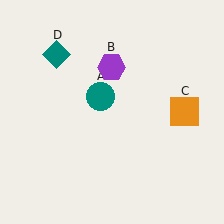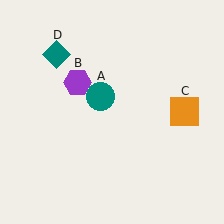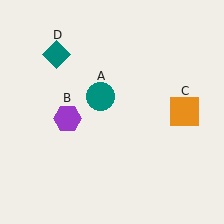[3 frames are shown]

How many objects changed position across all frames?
1 object changed position: purple hexagon (object B).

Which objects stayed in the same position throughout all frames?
Teal circle (object A) and orange square (object C) and teal diamond (object D) remained stationary.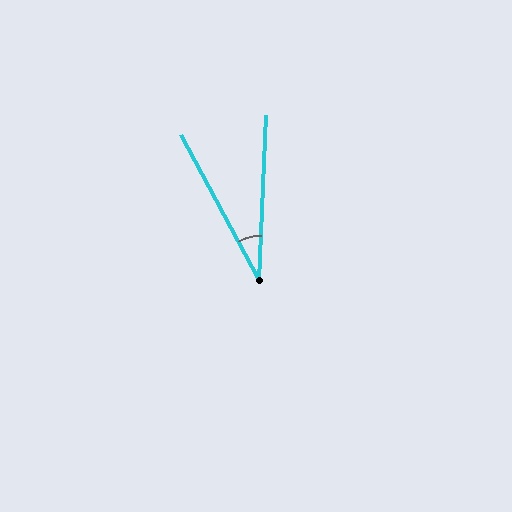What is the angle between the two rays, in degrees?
Approximately 31 degrees.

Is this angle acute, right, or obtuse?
It is acute.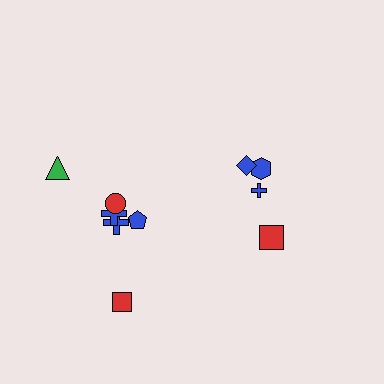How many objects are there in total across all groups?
There are 10 objects.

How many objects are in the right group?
There are 4 objects.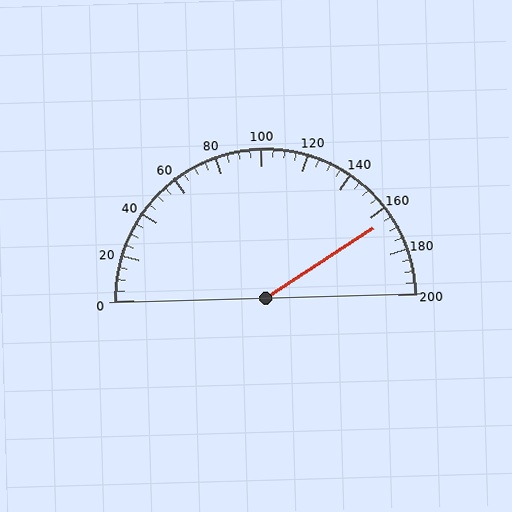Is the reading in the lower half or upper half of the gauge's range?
The reading is in the upper half of the range (0 to 200).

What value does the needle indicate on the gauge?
The needle indicates approximately 165.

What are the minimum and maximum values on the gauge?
The gauge ranges from 0 to 200.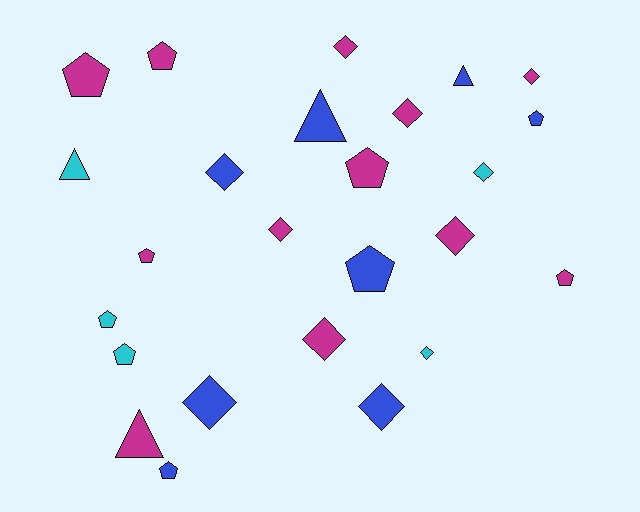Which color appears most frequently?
Magenta, with 12 objects.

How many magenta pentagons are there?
There are 5 magenta pentagons.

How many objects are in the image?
There are 25 objects.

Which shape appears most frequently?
Diamond, with 11 objects.